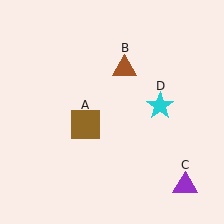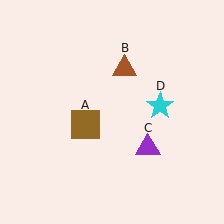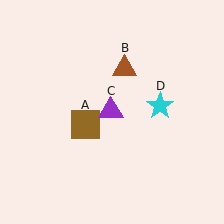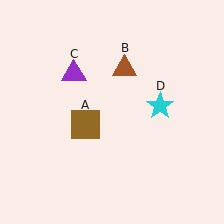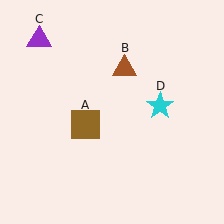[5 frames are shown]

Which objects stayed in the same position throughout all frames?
Brown square (object A) and brown triangle (object B) and cyan star (object D) remained stationary.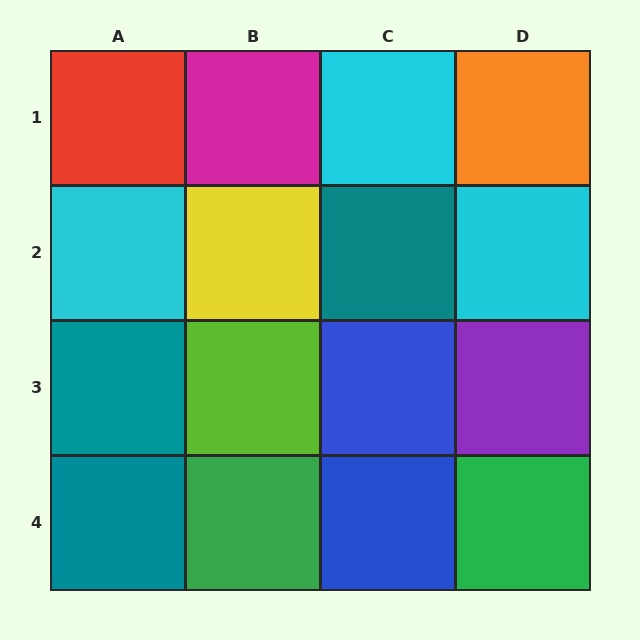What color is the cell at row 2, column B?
Yellow.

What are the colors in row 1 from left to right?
Red, magenta, cyan, orange.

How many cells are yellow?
1 cell is yellow.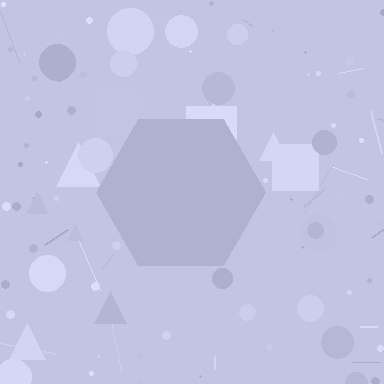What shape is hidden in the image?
A hexagon is hidden in the image.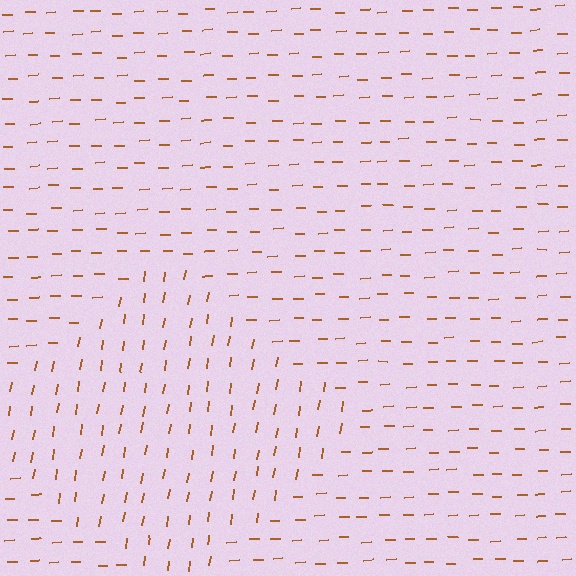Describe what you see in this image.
The image is filled with small brown line segments. A diamond region in the image has lines oriented differently from the surrounding lines, creating a visible texture boundary.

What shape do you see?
I see a diamond.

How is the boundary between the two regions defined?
The boundary is defined purely by a change in line orientation (approximately 79 degrees difference). All lines are the same color and thickness.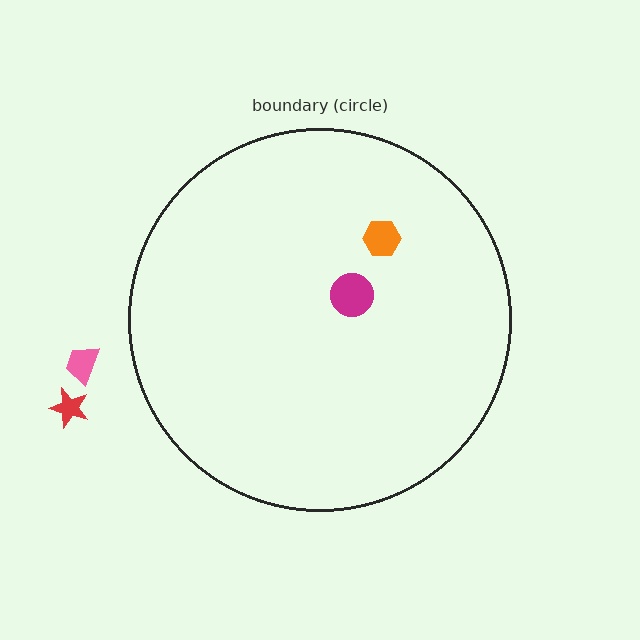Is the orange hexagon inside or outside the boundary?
Inside.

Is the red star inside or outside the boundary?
Outside.